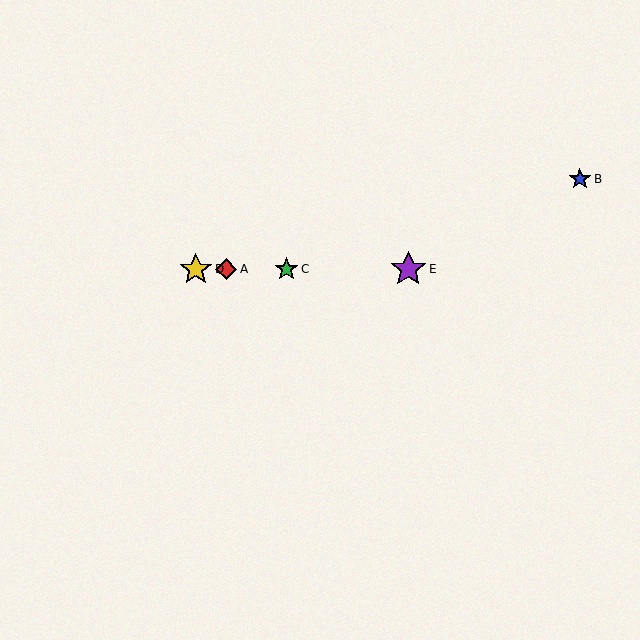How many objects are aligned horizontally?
4 objects (A, C, D, E) are aligned horizontally.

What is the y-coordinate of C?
Object C is at y≈269.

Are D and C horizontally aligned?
Yes, both are at y≈269.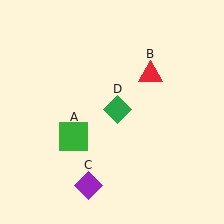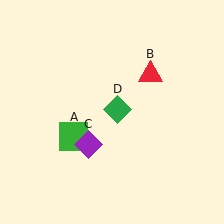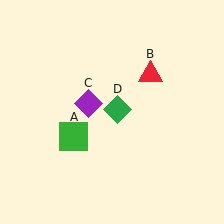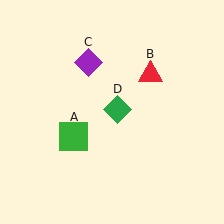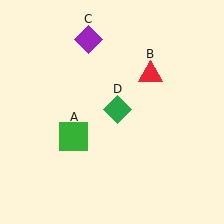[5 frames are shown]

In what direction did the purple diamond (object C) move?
The purple diamond (object C) moved up.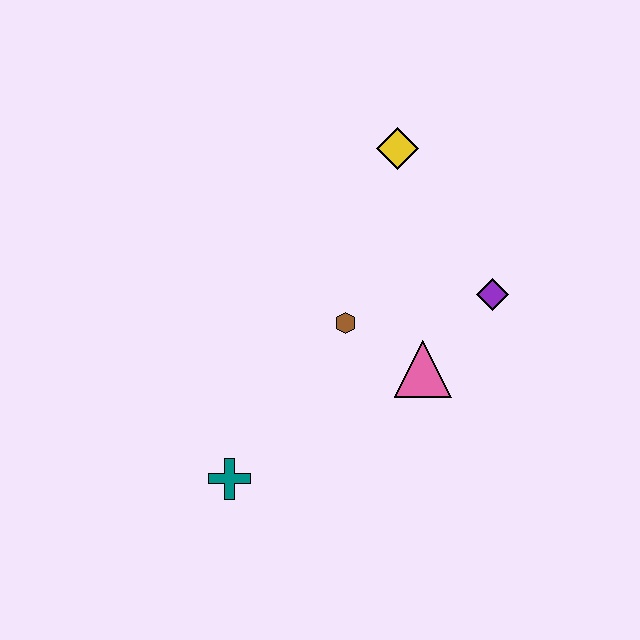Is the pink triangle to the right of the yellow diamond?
Yes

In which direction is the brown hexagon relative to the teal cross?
The brown hexagon is above the teal cross.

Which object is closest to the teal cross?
The brown hexagon is closest to the teal cross.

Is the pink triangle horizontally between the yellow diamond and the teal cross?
No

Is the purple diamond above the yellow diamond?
No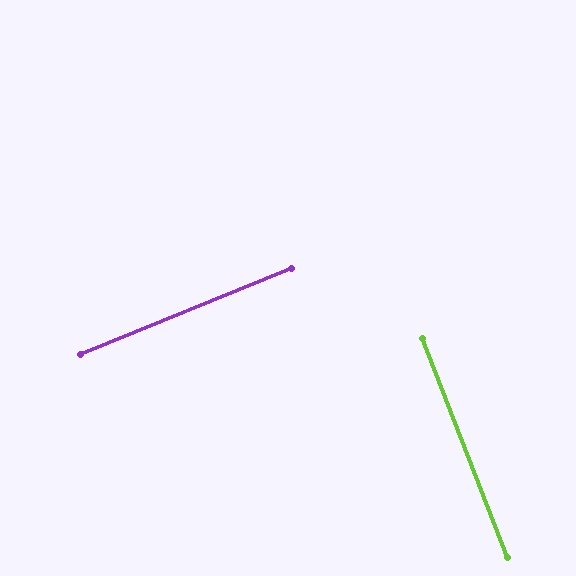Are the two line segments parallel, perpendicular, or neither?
Perpendicular — they meet at approximately 89°.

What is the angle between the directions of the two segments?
Approximately 89 degrees.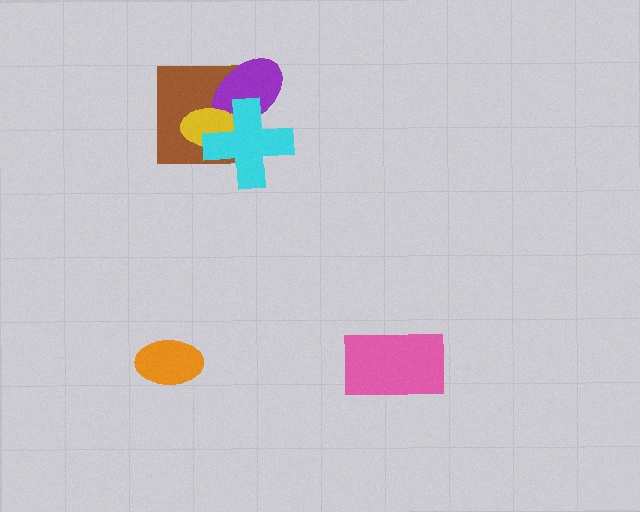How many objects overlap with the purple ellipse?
3 objects overlap with the purple ellipse.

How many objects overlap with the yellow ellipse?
3 objects overlap with the yellow ellipse.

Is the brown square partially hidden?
Yes, it is partially covered by another shape.